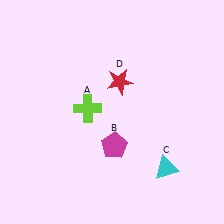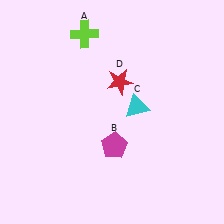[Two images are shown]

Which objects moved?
The objects that moved are: the lime cross (A), the cyan triangle (C).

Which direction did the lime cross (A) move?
The lime cross (A) moved up.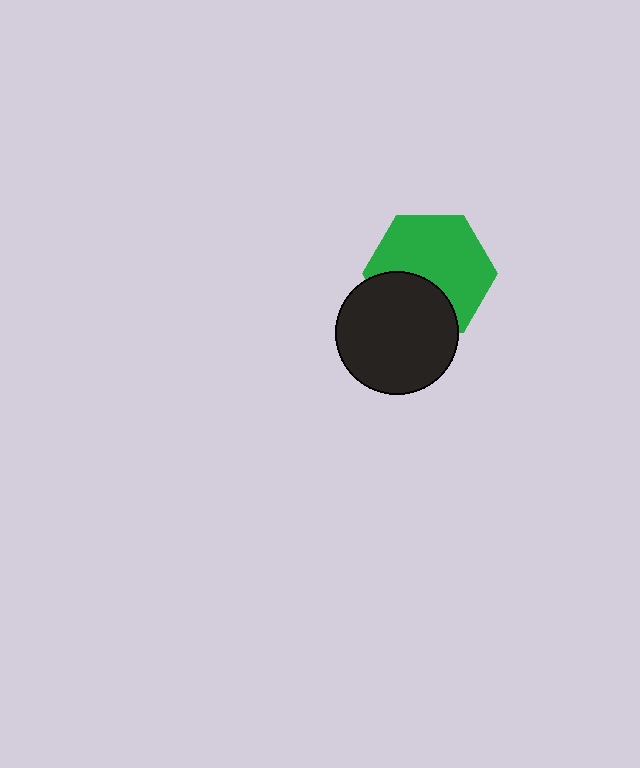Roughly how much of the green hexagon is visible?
Most of it is visible (roughly 66%).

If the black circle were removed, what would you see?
You would see the complete green hexagon.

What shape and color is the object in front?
The object in front is a black circle.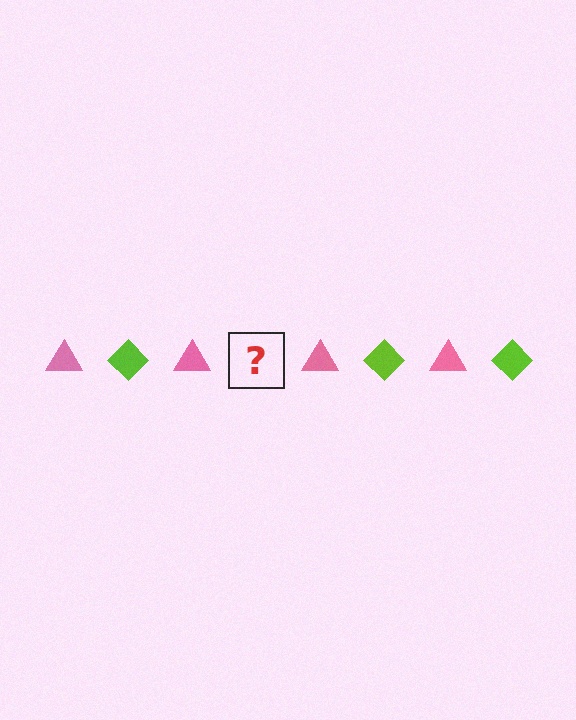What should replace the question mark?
The question mark should be replaced with a lime diamond.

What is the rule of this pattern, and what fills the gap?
The rule is that the pattern alternates between pink triangle and lime diamond. The gap should be filled with a lime diamond.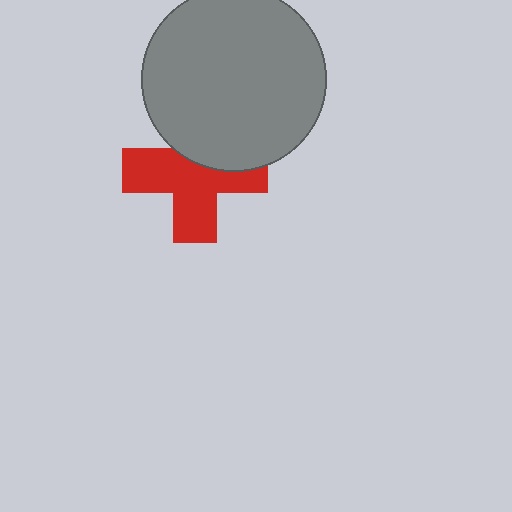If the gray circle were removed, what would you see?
You would see the complete red cross.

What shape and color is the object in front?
The object in front is a gray circle.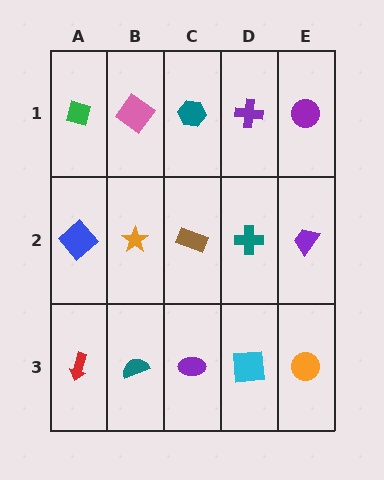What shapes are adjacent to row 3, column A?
A blue diamond (row 2, column A), a teal semicircle (row 3, column B).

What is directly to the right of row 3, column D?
An orange circle.